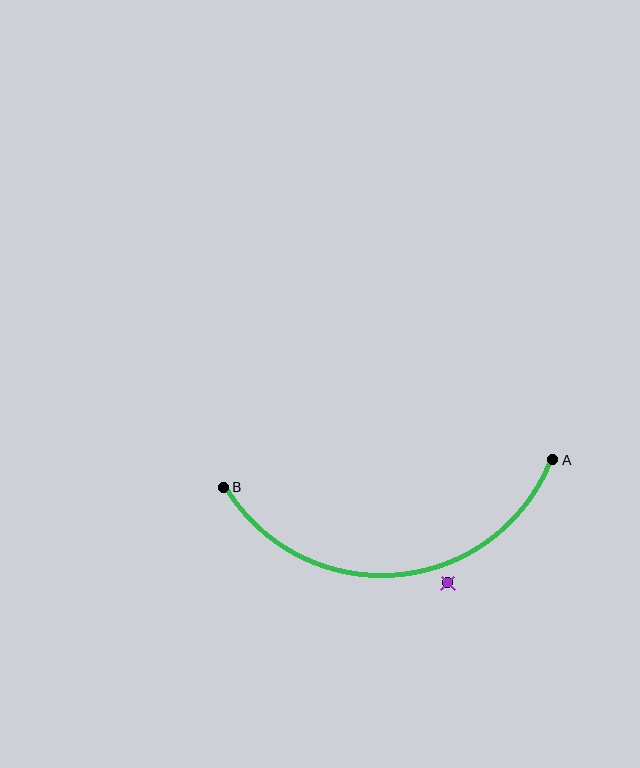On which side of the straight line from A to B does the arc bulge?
The arc bulges below the straight line connecting A and B.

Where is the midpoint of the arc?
The arc midpoint is the point on the curve farthest from the straight line joining A and B. It sits below that line.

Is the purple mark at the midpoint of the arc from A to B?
No — the purple mark does not lie on the arc at all. It sits slightly outside the curve.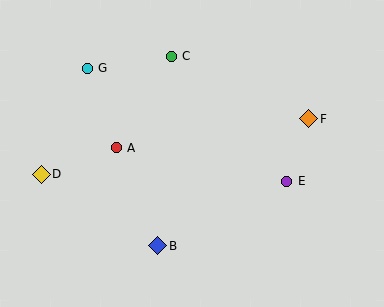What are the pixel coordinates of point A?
Point A is at (116, 148).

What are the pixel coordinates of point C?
Point C is at (171, 56).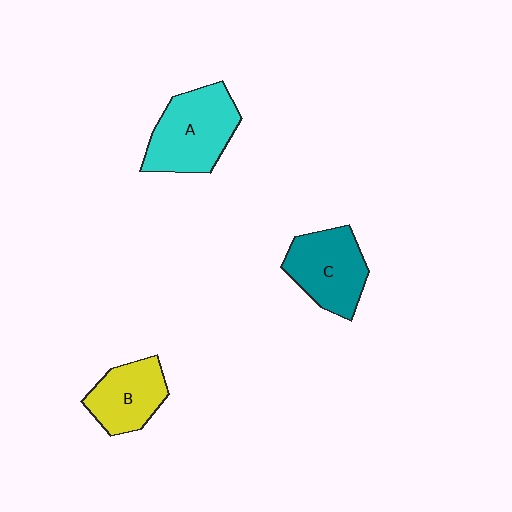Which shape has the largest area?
Shape A (cyan).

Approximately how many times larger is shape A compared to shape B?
Approximately 1.4 times.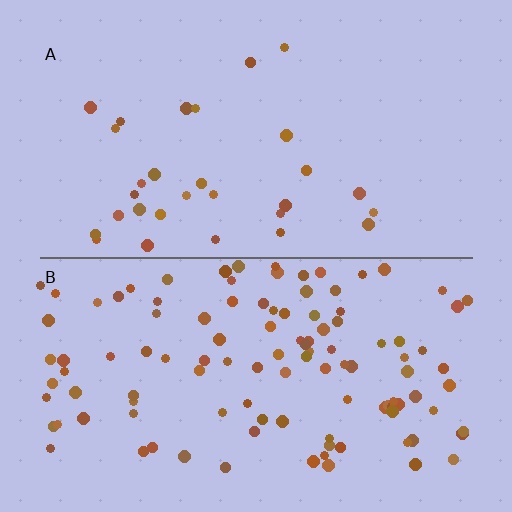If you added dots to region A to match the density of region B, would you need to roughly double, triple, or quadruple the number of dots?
Approximately quadruple.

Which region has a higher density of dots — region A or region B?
B (the bottom).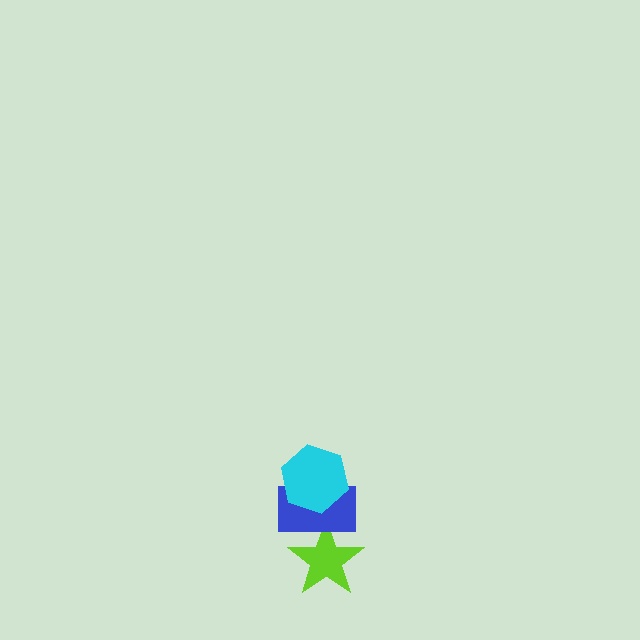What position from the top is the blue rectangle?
The blue rectangle is 2nd from the top.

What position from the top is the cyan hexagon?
The cyan hexagon is 1st from the top.